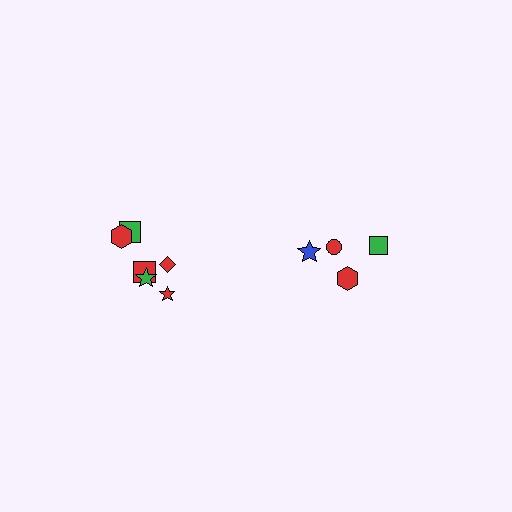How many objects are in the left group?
There are 6 objects.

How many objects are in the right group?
There are 4 objects.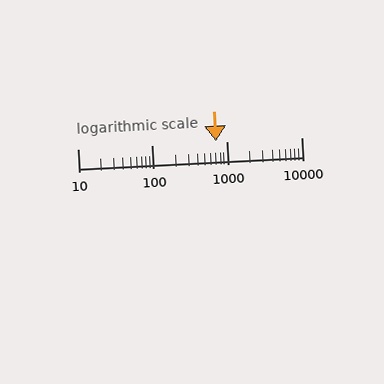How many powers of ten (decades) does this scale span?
The scale spans 3 decades, from 10 to 10000.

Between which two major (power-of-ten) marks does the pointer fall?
The pointer is between 100 and 1000.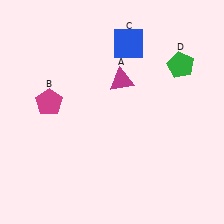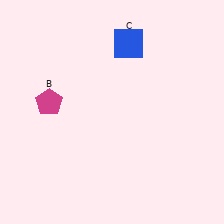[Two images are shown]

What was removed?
The magenta triangle (A), the green pentagon (D) were removed in Image 2.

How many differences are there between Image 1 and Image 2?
There are 2 differences between the two images.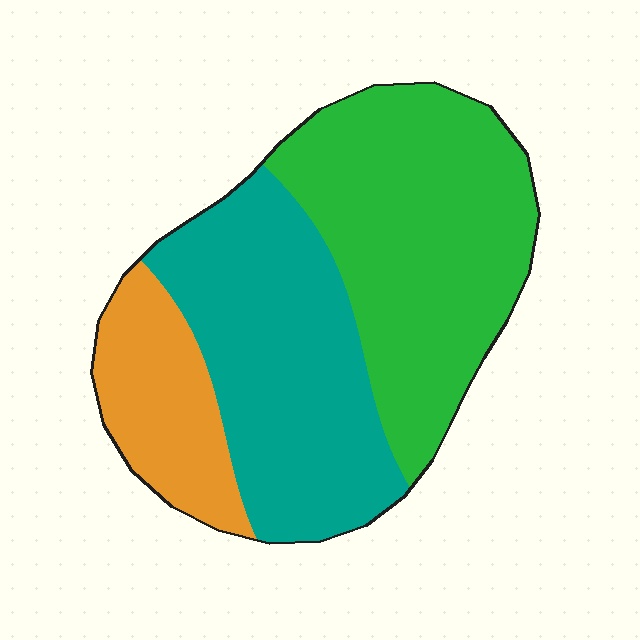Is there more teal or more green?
Green.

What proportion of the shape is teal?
Teal takes up about two fifths (2/5) of the shape.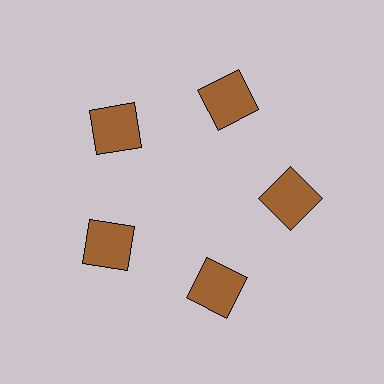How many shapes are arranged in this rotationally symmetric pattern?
There are 5 shapes, arranged in 5 groups of 1.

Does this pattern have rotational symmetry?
Yes, this pattern has 5-fold rotational symmetry. It looks the same after rotating 72 degrees around the center.